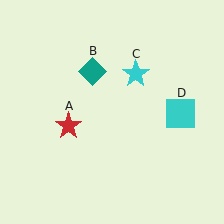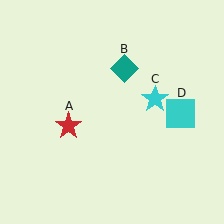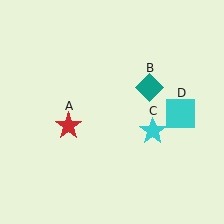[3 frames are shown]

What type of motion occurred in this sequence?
The teal diamond (object B), cyan star (object C) rotated clockwise around the center of the scene.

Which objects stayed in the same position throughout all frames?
Red star (object A) and cyan square (object D) remained stationary.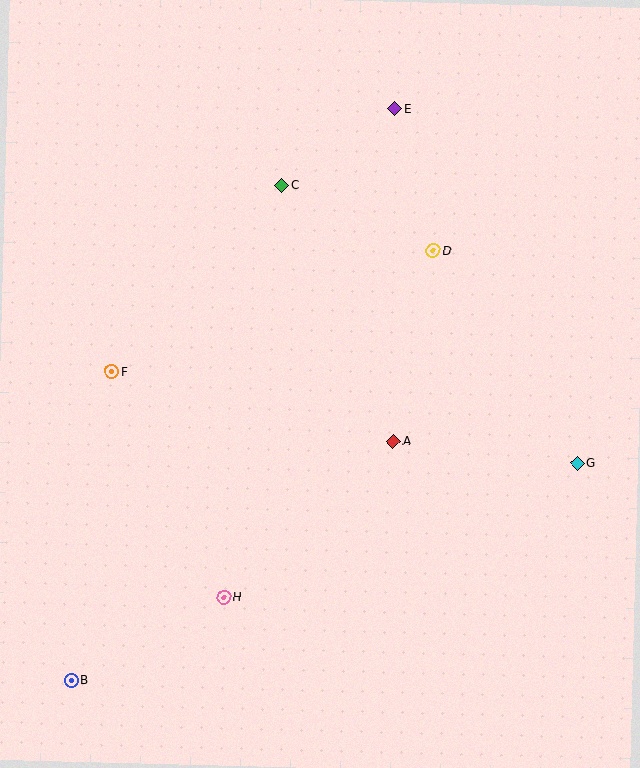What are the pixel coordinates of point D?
Point D is at (433, 251).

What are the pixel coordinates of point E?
Point E is at (395, 109).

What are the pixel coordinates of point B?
Point B is at (72, 680).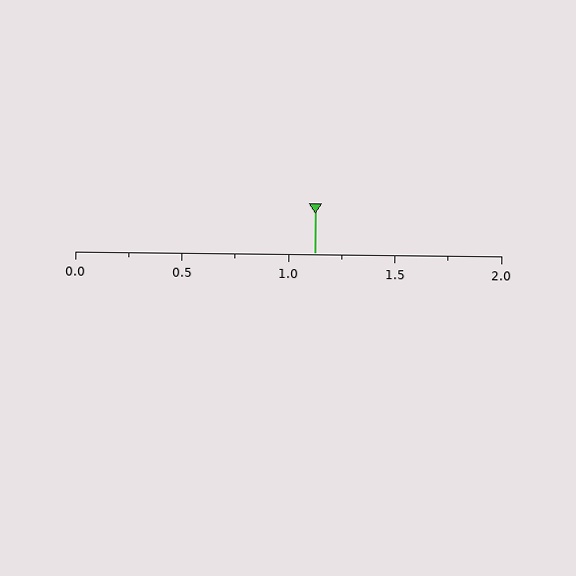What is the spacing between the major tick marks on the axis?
The major ticks are spaced 0.5 apart.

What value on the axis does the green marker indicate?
The marker indicates approximately 1.12.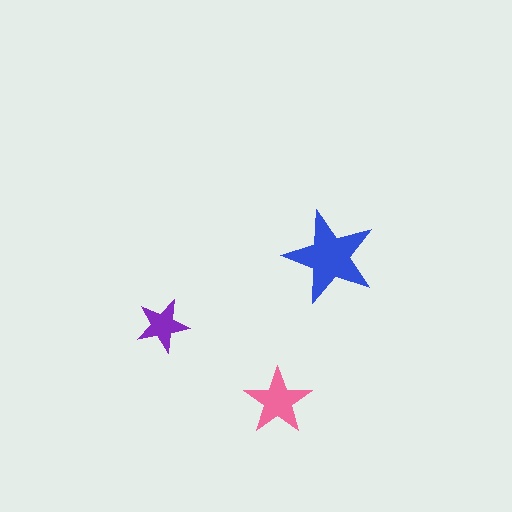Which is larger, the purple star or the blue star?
The blue one.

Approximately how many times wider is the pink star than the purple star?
About 1.5 times wider.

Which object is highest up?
The blue star is topmost.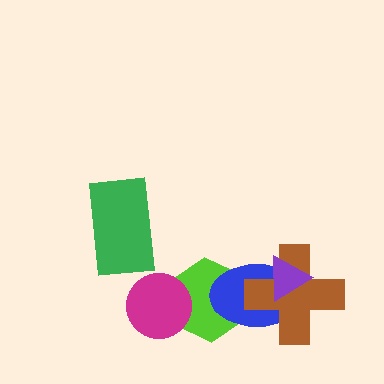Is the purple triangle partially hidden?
No, no other shape covers it.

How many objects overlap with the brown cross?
2 objects overlap with the brown cross.